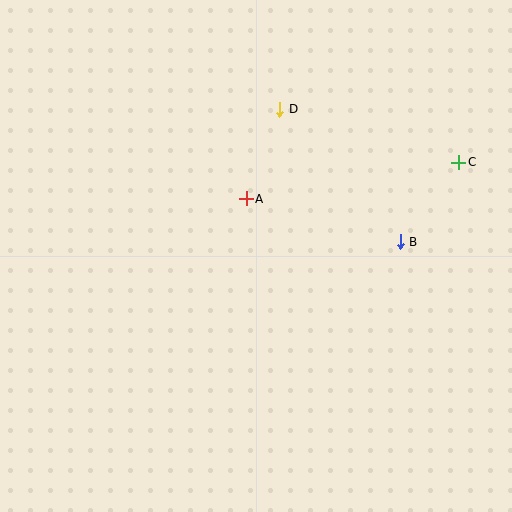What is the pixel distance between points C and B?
The distance between C and B is 99 pixels.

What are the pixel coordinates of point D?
Point D is at (280, 109).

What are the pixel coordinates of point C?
Point C is at (459, 162).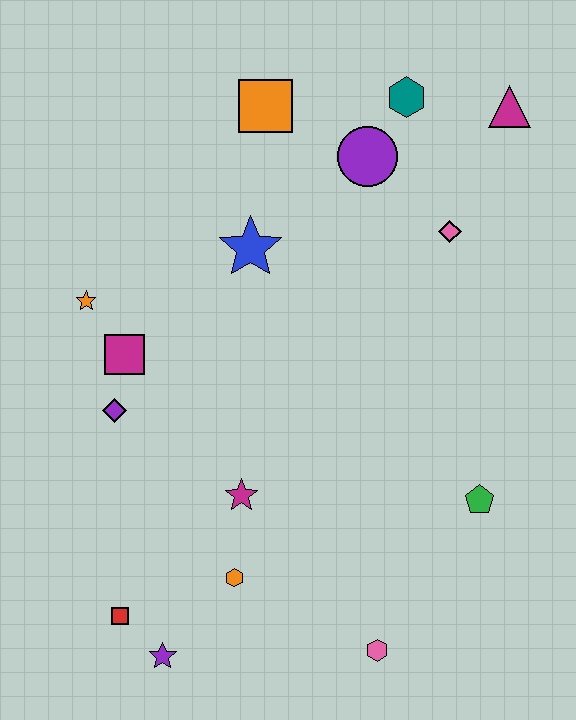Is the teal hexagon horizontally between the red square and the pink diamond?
Yes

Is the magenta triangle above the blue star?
Yes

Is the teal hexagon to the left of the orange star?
No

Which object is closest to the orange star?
The magenta square is closest to the orange star.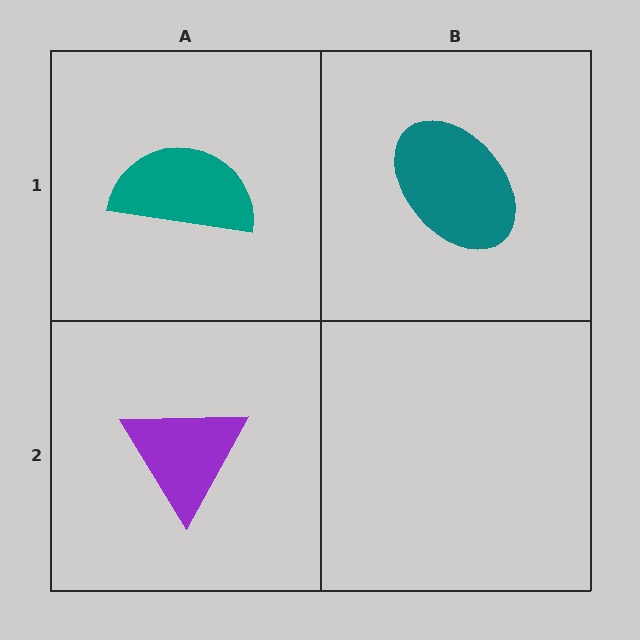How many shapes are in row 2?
1 shape.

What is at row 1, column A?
A teal semicircle.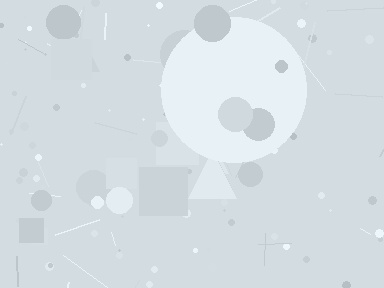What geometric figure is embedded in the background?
A circle is embedded in the background.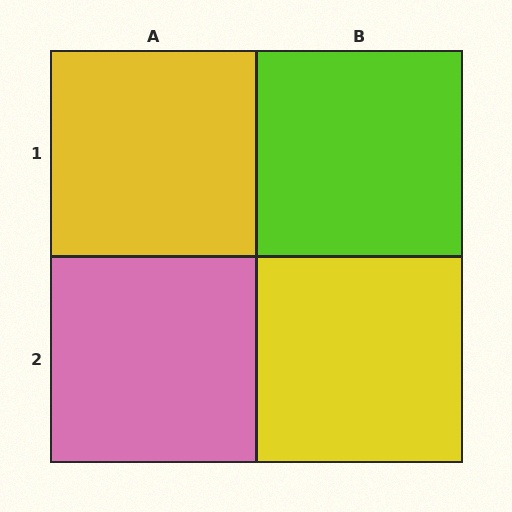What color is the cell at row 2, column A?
Pink.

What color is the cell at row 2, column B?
Yellow.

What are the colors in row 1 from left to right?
Yellow, lime.